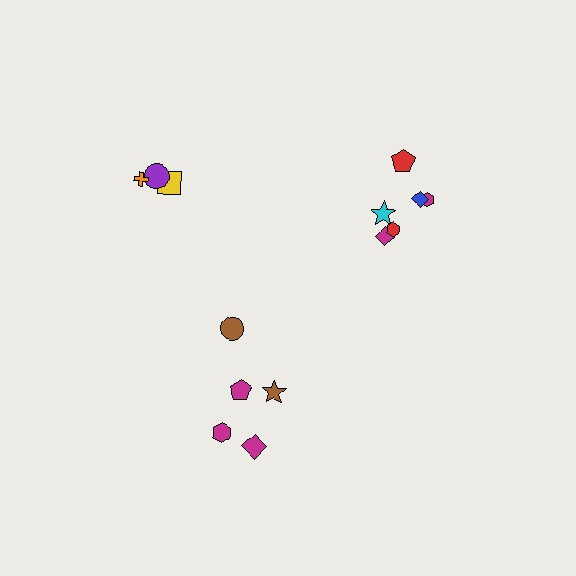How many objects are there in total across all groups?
There are 14 objects.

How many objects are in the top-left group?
There are 3 objects.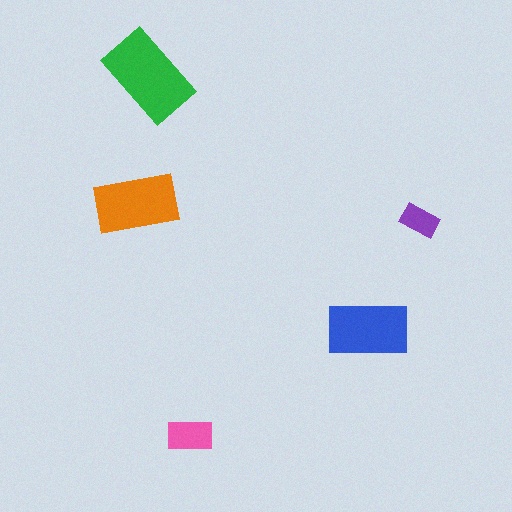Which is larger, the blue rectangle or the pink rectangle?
The blue one.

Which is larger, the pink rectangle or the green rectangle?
The green one.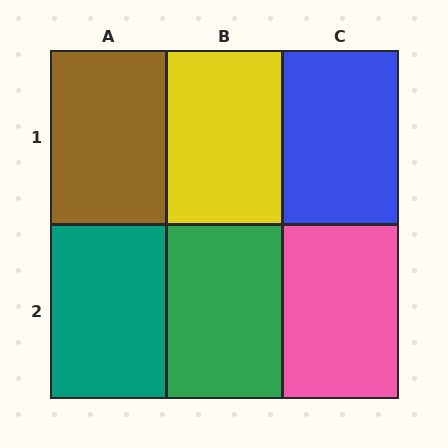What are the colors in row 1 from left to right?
Brown, yellow, blue.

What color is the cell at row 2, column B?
Green.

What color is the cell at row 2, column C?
Pink.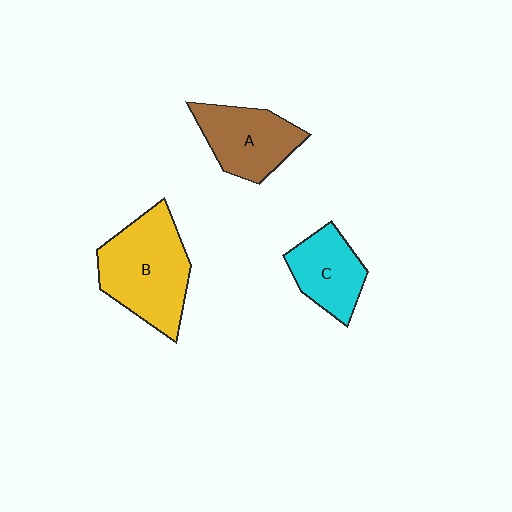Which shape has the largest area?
Shape B (yellow).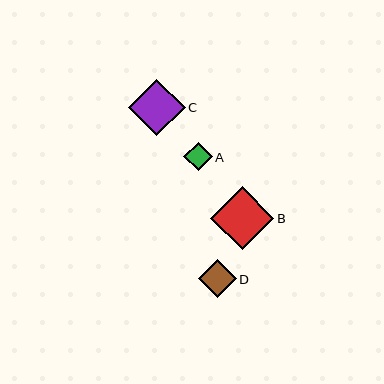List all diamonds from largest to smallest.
From largest to smallest: B, C, D, A.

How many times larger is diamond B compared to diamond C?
Diamond B is approximately 1.1 times the size of diamond C.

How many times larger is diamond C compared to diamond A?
Diamond C is approximately 2.0 times the size of diamond A.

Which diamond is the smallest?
Diamond A is the smallest with a size of approximately 28 pixels.